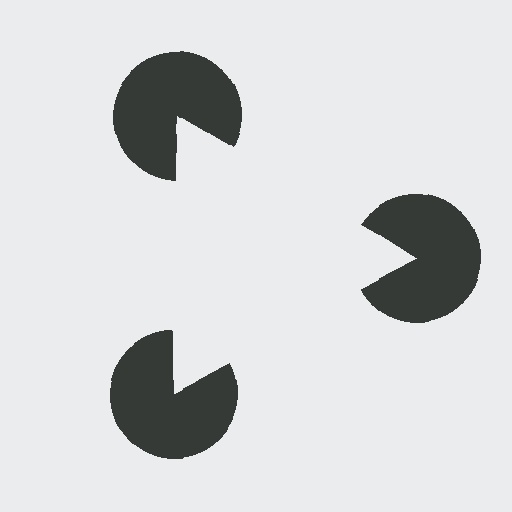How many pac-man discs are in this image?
There are 3 — one at each vertex of the illusory triangle.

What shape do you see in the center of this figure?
An illusory triangle — its edges are inferred from the aligned wedge cuts in the pac-man discs, not physically drawn.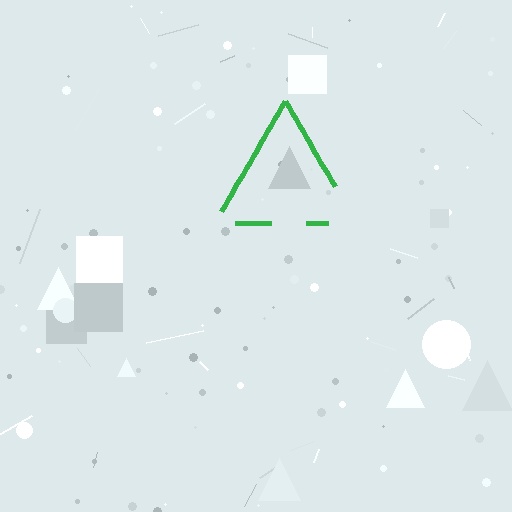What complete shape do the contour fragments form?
The contour fragments form a triangle.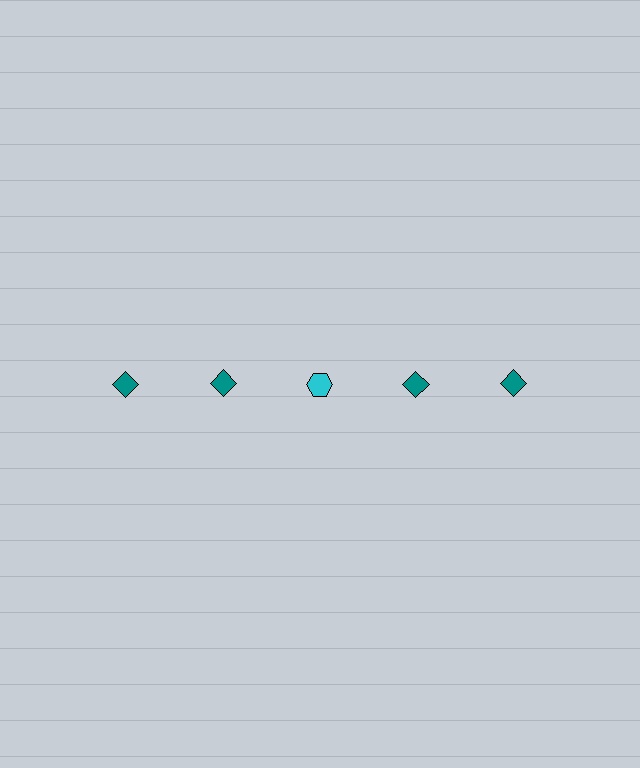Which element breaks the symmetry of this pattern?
The cyan hexagon in the top row, center column breaks the symmetry. All other shapes are teal diamonds.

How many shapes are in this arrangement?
There are 5 shapes arranged in a grid pattern.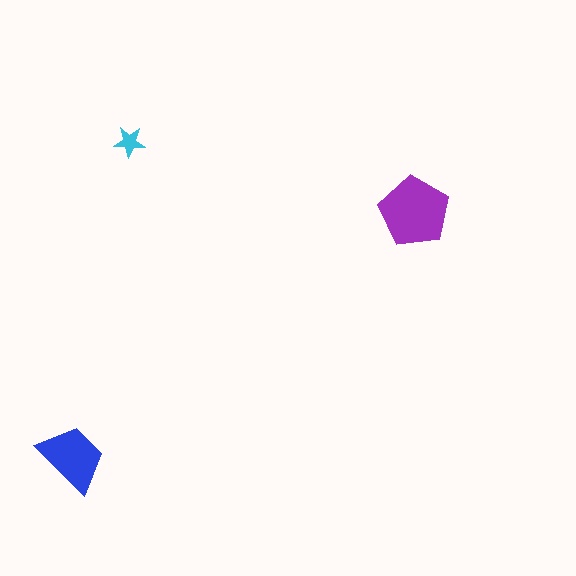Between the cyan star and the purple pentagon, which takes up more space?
The purple pentagon.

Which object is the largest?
The purple pentagon.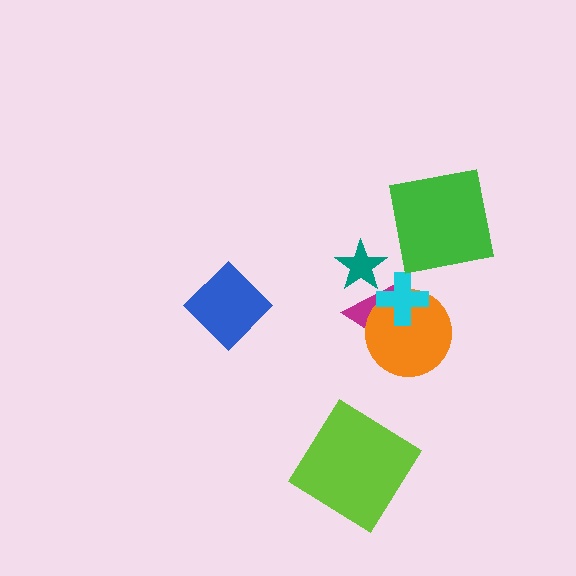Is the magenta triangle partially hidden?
Yes, it is partially covered by another shape.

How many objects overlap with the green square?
0 objects overlap with the green square.